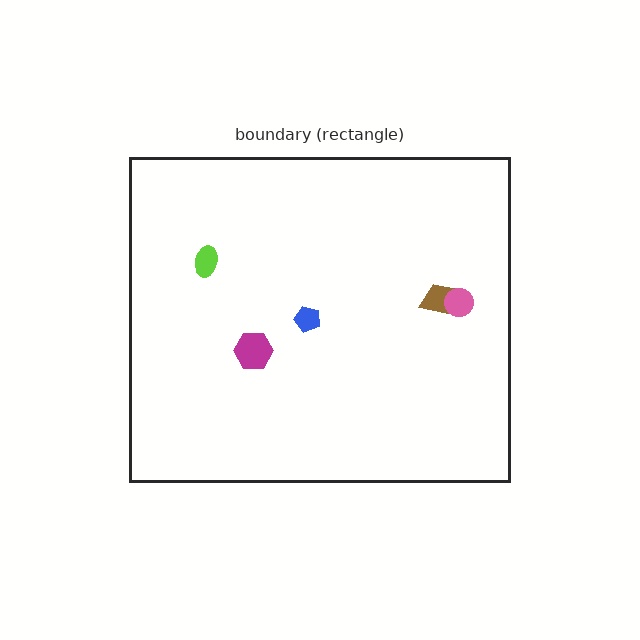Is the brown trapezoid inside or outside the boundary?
Inside.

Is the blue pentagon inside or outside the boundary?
Inside.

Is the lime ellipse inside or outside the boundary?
Inside.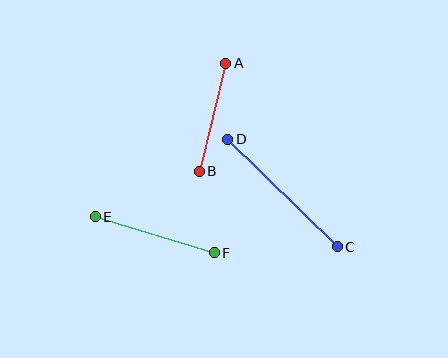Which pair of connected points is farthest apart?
Points C and D are farthest apart.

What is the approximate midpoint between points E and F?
The midpoint is at approximately (155, 235) pixels.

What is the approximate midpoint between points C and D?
The midpoint is at approximately (283, 193) pixels.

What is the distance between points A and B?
The distance is approximately 111 pixels.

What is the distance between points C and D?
The distance is approximately 153 pixels.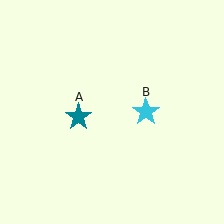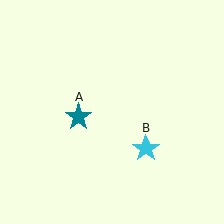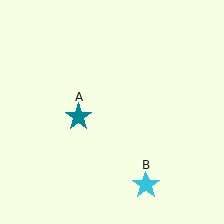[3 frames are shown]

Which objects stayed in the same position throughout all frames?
Teal star (object A) remained stationary.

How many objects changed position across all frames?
1 object changed position: cyan star (object B).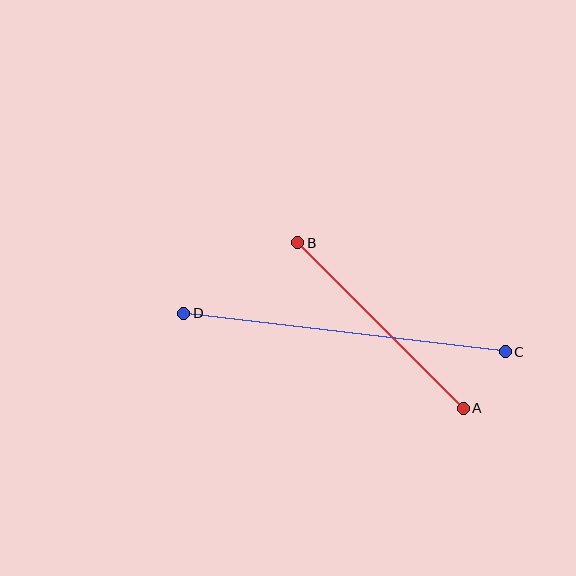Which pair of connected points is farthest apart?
Points C and D are farthest apart.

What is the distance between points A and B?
The distance is approximately 234 pixels.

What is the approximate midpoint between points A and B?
The midpoint is at approximately (380, 326) pixels.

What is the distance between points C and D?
The distance is approximately 323 pixels.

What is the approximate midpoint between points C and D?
The midpoint is at approximately (344, 333) pixels.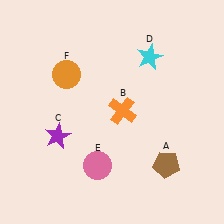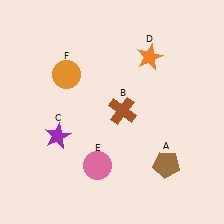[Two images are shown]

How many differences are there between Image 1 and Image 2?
There are 2 differences between the two images.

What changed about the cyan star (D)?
In Image 1, D is cyan. In Image 2, it changed to orange.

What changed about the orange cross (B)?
In Image 1, B is orange. In Image 2, it changed to brown.